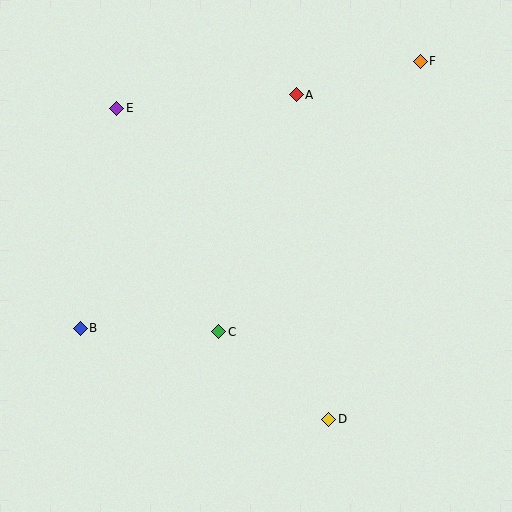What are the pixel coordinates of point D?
Point D is at (329, 419).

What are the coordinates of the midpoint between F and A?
The midpoint between F and A is at (358, 78).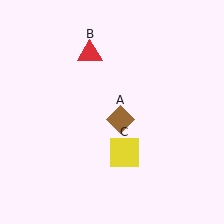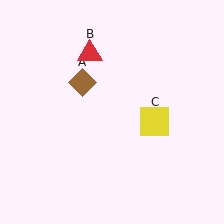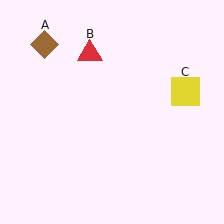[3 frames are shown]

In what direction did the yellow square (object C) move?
The yellow square (object C) moved up and to the right.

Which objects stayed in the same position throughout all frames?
Red triangle (object B) remained stationary.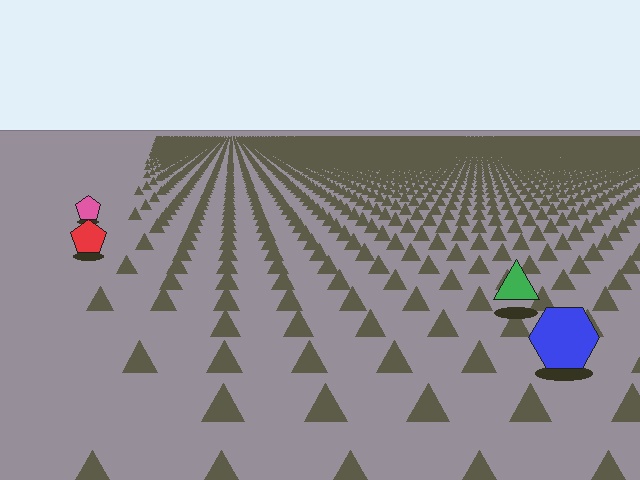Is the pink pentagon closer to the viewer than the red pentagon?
No. The red pentagon is closer — you can tell from the texture gradient: the ground texture is coarser near it.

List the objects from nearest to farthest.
From nearest to farthest: the blue hexagon, the green triangle, the red pentagon, the pink pentagon.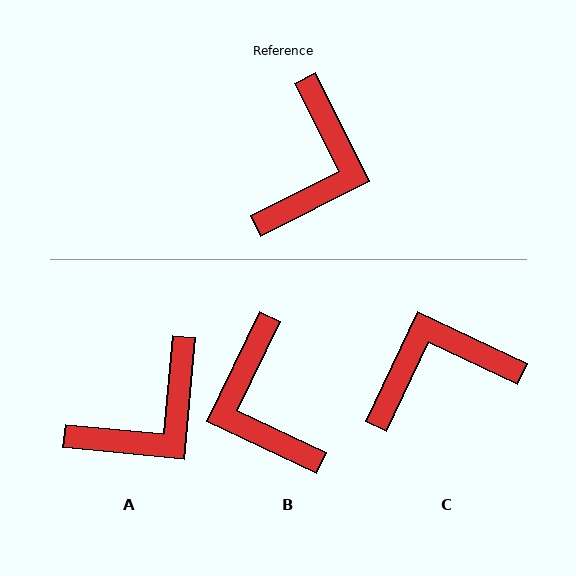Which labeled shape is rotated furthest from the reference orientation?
B, about 142 degrees away.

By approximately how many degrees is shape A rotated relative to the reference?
Approximately 32 degrees clockwise.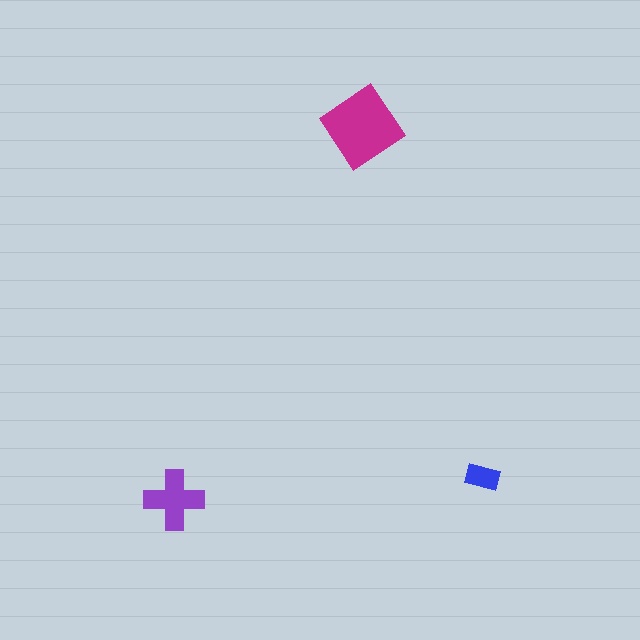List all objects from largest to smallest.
The magenta diamond, the purple cross, the blue rectangle.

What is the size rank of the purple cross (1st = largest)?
2nd.